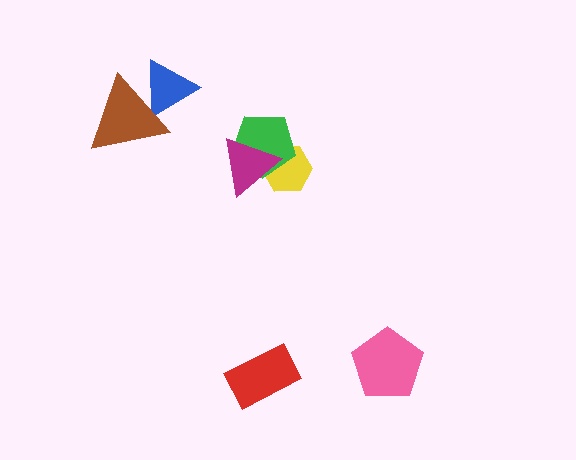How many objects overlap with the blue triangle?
1 object overlaps with the blue triangle.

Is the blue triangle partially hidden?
Yes, it is partially covered by another shape.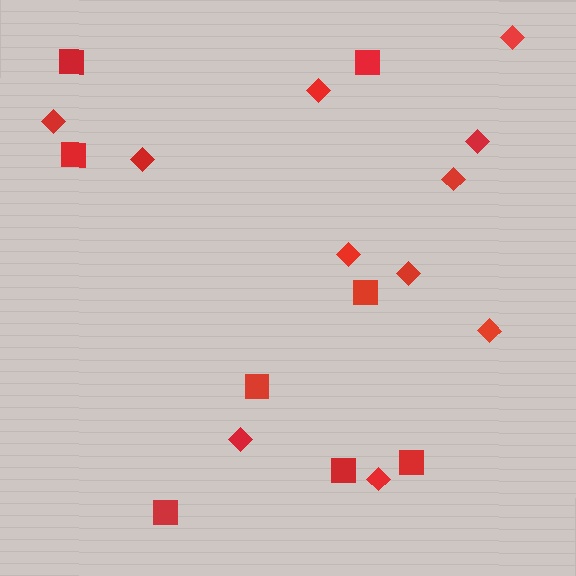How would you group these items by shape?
There are 2 groups: one group of diamonds (11) and one group of squares (8).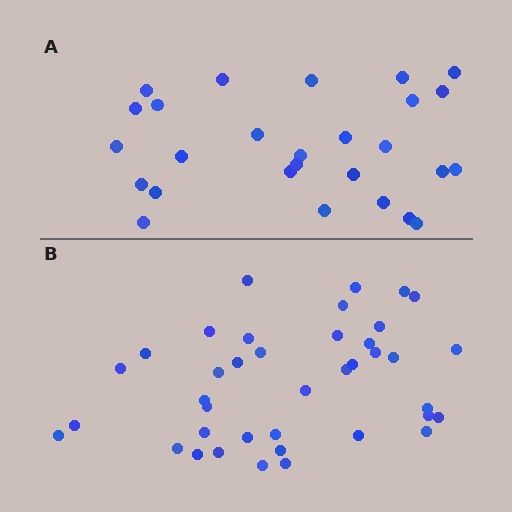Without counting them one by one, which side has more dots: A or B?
Region B (the bottom region) has more dots.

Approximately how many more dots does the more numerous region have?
Region B has roughly 12 or so more dots than region A.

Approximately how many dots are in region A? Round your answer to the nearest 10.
About 30 dots. (The exact count is 27, which rounds to 30.)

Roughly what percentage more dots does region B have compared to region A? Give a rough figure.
About 45% more.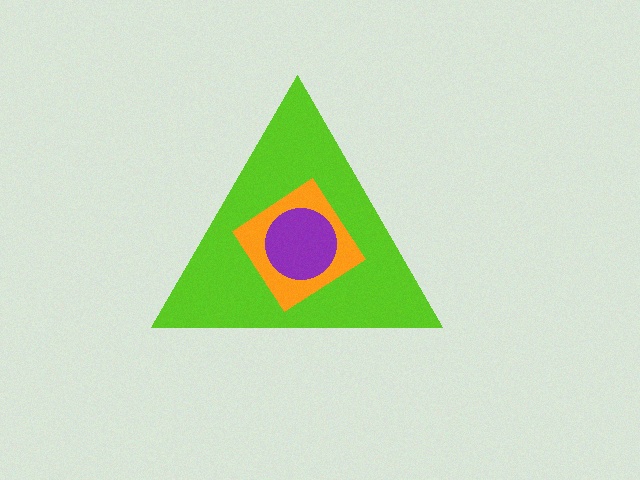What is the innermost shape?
The purple circle.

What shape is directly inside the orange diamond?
The purple circle.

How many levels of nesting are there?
3.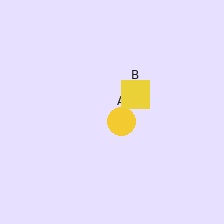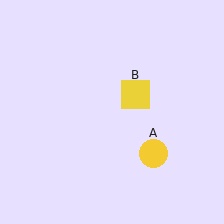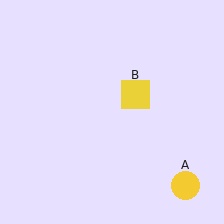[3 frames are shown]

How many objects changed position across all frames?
1 object changed position: yellow circle (object A).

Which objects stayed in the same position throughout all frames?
Yellow square (object B) remained stationary.